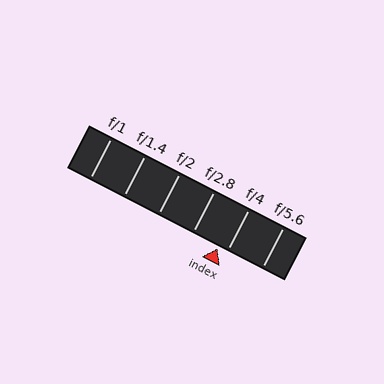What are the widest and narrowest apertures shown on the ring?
The widest aperture shown is f/1 and the narrowest is f/5.6.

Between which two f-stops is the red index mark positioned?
The index mark is between f/2.8 and f/4.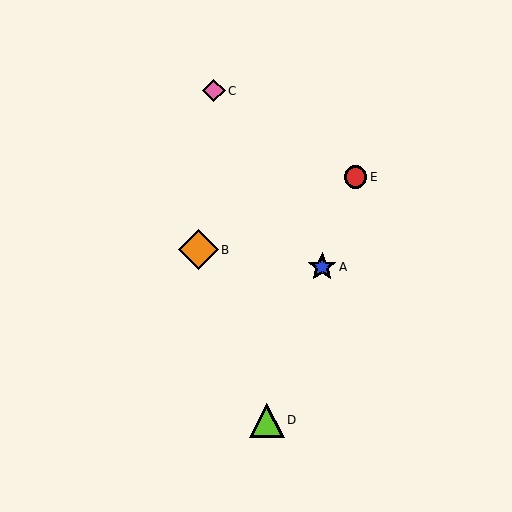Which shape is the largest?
The orange diamond (labeled B) is the largest.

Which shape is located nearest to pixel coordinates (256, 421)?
The lime triangle (labeled D) at (267, 420) is nearest to that location.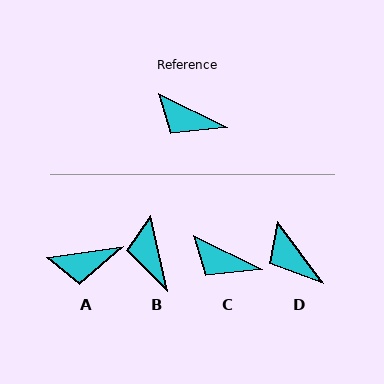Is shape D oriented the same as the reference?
No, it is off by about 27 degrees.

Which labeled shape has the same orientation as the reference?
C.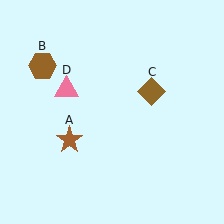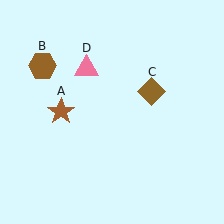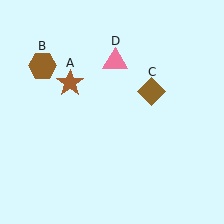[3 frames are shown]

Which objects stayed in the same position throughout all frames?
Brown hexagon (object B) and brown diamond (object C) remained stationary.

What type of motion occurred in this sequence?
The brown star (object A), pink triangle (object D) rotated clockwise around the center of the scene.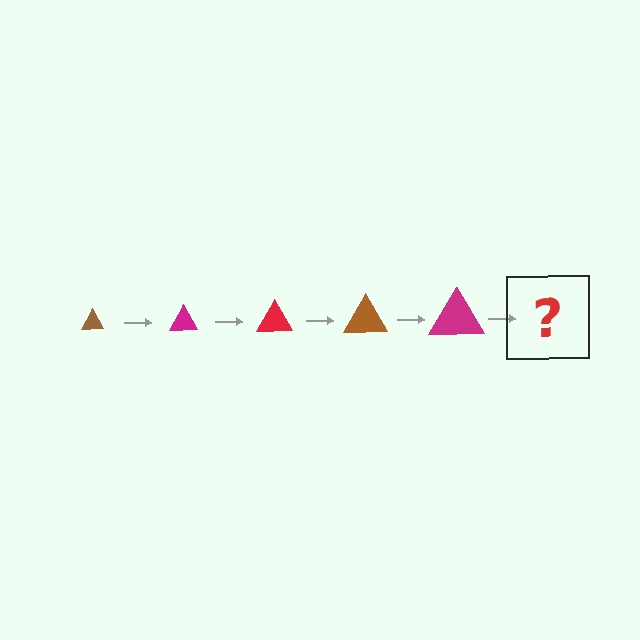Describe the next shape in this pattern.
It should be a red triangle, larger than the previous one.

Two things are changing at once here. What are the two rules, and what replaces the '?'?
The two rules are that the triangle grows larger each step and the color cycles through brown, magenta, and red. The '?' should be a red triangle, larger than the previous one.